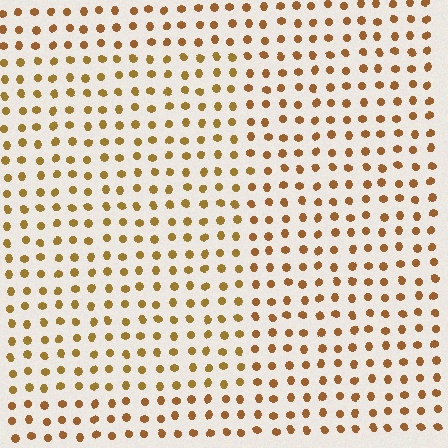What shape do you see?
I see a rectangle.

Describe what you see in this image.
The image is filled with small brown elements in a uniform arrangement. A rectangle-shaped region is visible where the elements are tinted to a slightly different hue, forming a subtle color boundary.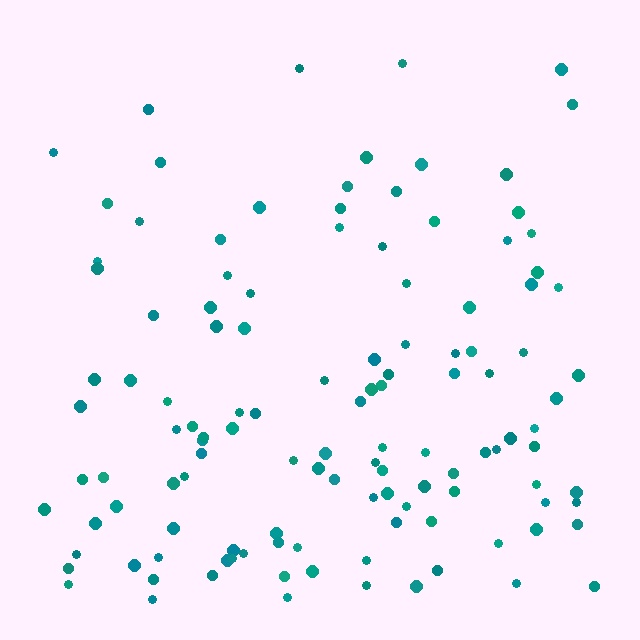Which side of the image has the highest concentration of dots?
The bottom.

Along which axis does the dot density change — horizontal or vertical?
Vertical.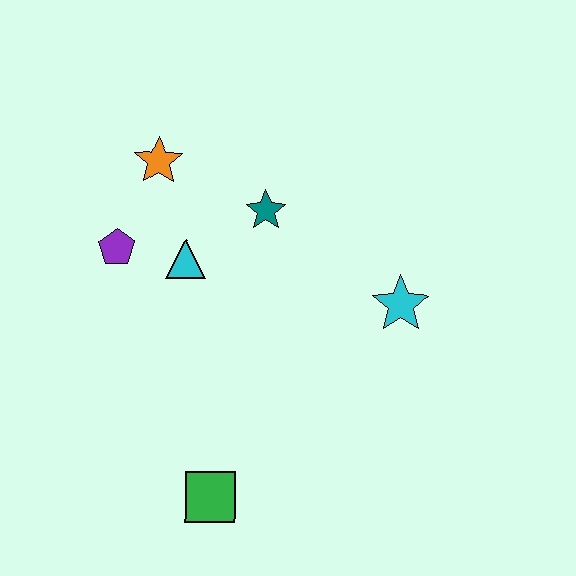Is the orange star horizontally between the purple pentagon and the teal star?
Yes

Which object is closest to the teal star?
The cyan triangle is closest to the teal star.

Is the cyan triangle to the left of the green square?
Yes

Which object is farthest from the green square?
The orange star is farthest from the green square.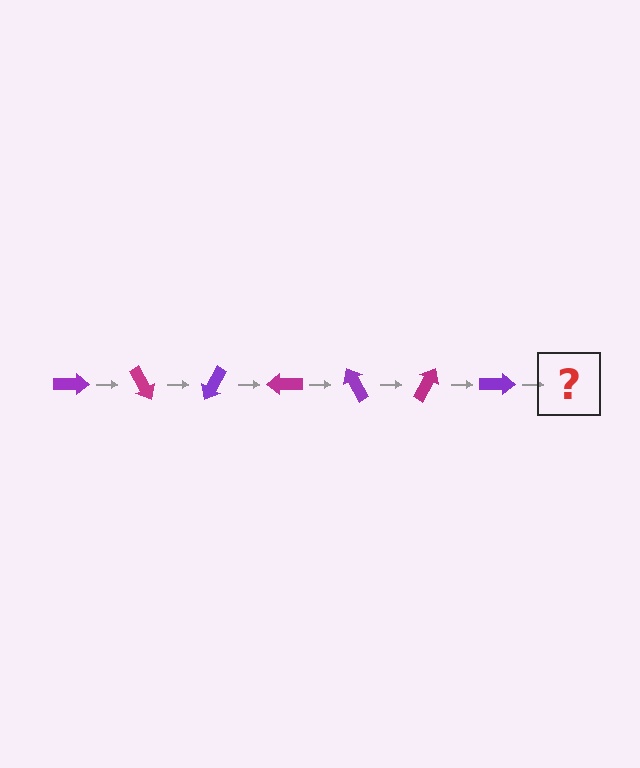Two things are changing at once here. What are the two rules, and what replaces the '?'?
The two rules are that it rotates 60 degrees each step and the color cycles through purple and magenta. The '?' should be a magenta arrow, rotated 420 degrees from the start.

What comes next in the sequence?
The next element should be a magenta arrow, rotated 420 degrees from the start.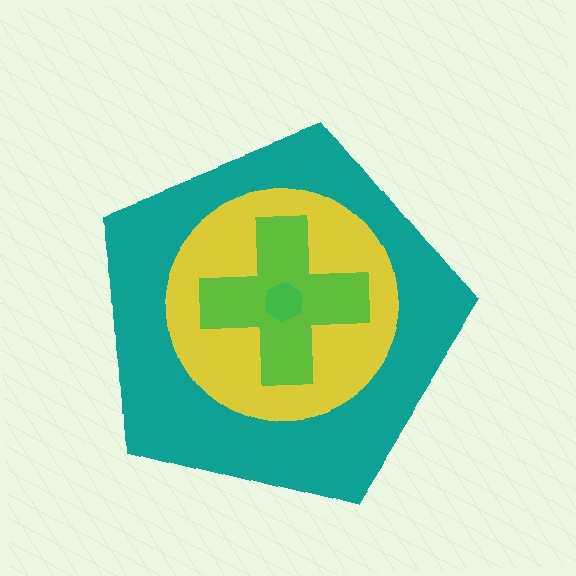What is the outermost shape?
The teal pentagon.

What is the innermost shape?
The green hexagon.